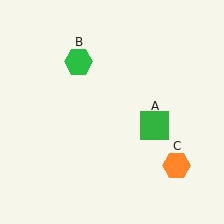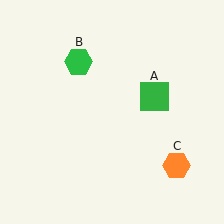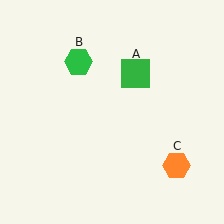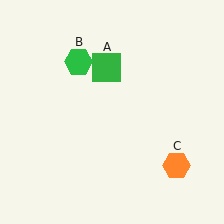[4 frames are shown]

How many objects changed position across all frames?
1 object changed position: green square (object A).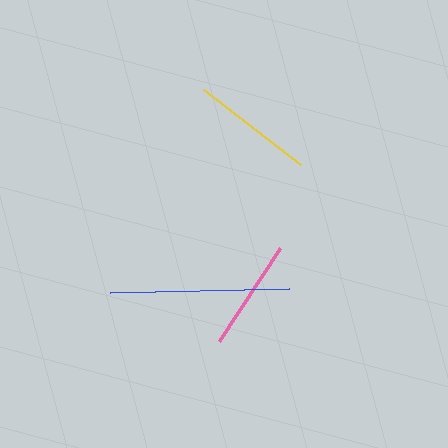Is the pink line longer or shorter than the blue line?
The blue line is longer than the pink line.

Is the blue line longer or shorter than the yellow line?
The blue line is longer than the yellow line.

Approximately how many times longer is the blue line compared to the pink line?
The blue line is approximately 1.6 times the length of the pink line.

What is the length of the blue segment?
The blue segment is approximately 178 pixels long.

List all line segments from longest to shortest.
From longest to shortest: blue, yellow, pink.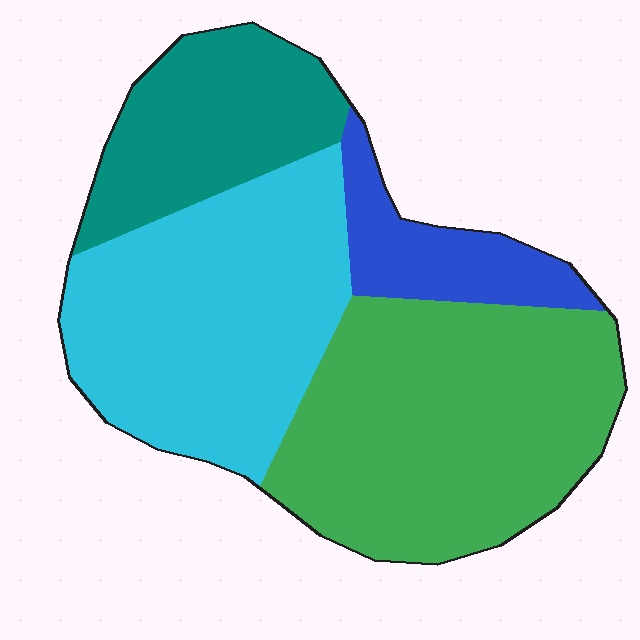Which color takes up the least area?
Blue, at roughly 10%.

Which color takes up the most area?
Green, at roughly 40%.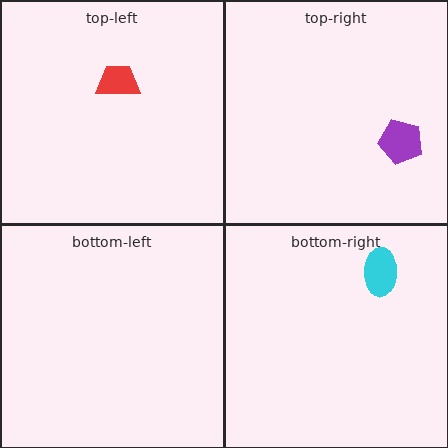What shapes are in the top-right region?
The purple pentagon.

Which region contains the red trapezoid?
The top-left region.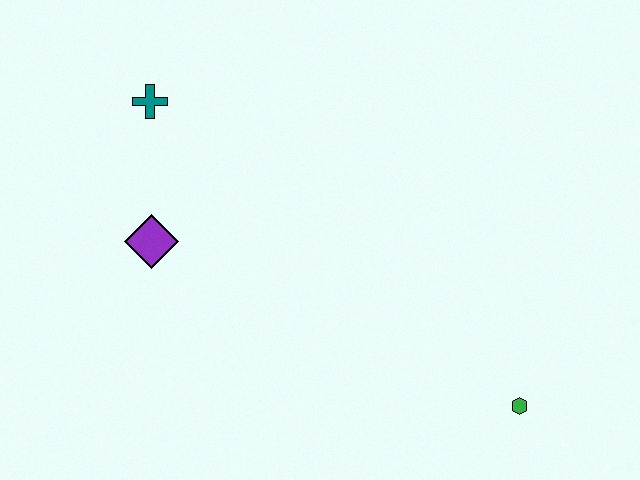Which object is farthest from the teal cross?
The green hexagon is farthest from the teal cross.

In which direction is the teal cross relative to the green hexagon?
The teal cross is to the left of the green hexagon.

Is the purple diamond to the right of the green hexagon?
No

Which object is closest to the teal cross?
The purple diamond is closest to the teal cross.